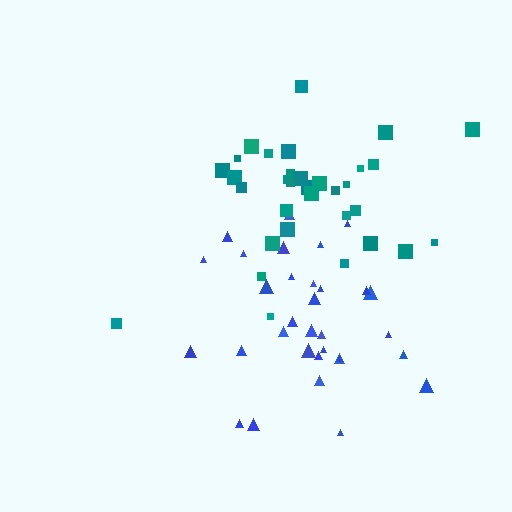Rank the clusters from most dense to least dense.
teal, blue.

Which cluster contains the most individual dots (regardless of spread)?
Teal (34).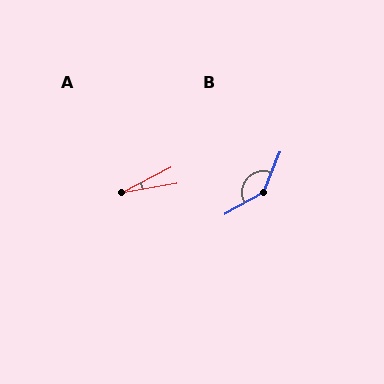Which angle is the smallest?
A, at approximately 18 degrees.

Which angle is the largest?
B, at approximately 140 degrees.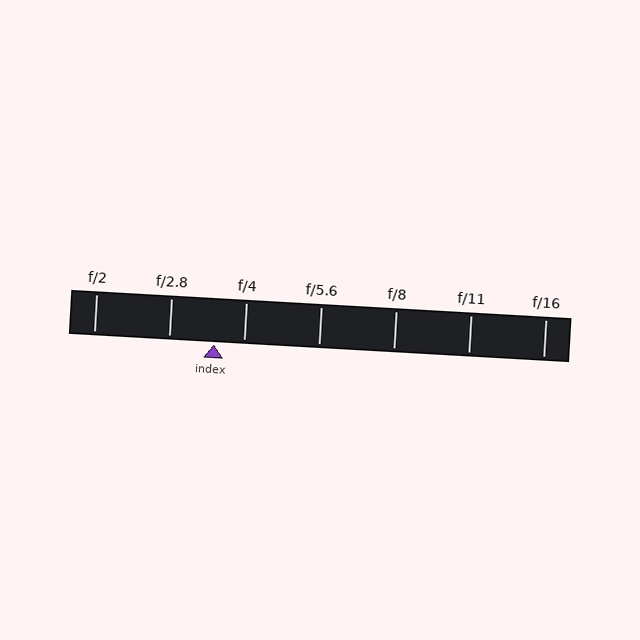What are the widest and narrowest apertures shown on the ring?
The widest aperture shown is f/2 and the narrowest is f/16.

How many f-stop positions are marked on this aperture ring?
There are 7 f-stop positions marked.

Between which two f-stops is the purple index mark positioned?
The index mark is between f/2.8 and f/4.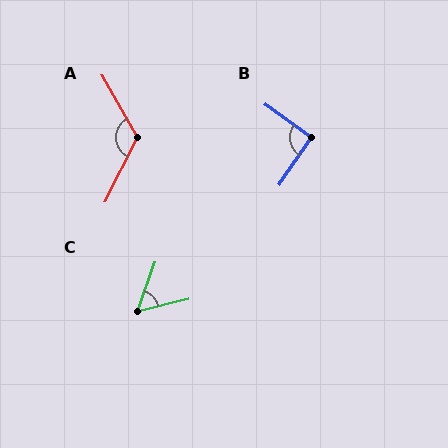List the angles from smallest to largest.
C (57°), B (92°), A (123°).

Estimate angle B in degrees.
Approximately 92 degrees.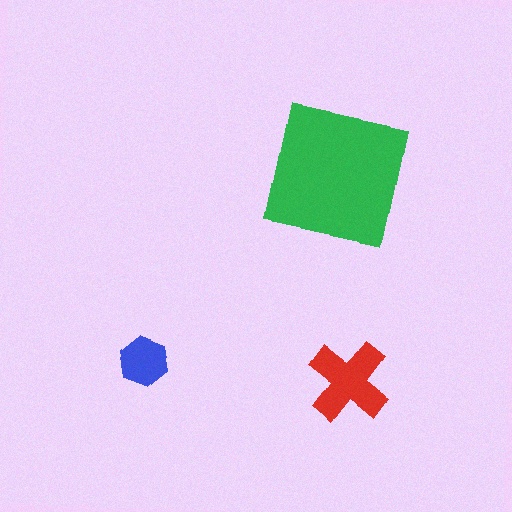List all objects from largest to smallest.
The green square, the red cross, the blue hexagon.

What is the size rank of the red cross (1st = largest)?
2nd.